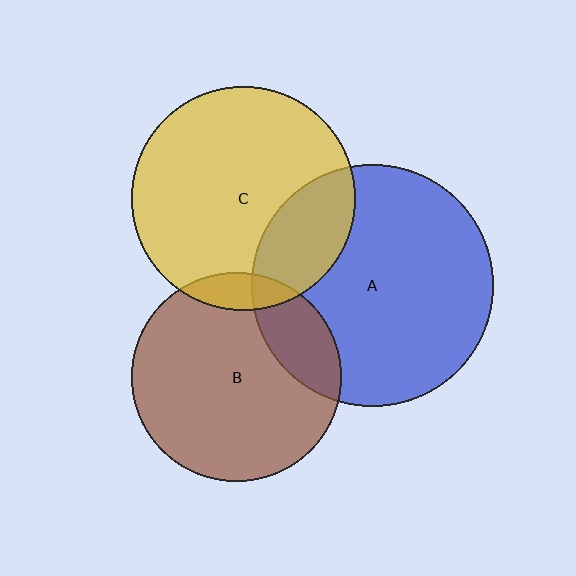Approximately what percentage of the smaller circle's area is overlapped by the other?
Approximately 10%.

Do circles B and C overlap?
Yes.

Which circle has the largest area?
Circle A (blue).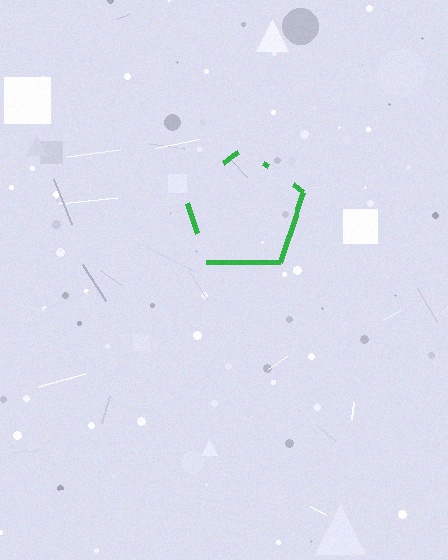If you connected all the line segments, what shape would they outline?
They would outline a pentagon.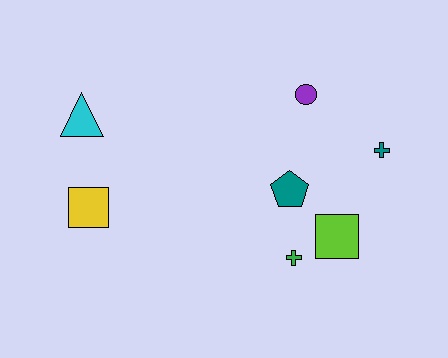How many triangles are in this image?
There is 1 triangle.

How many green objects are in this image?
There is 1 green object.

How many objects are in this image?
There are 7 objects.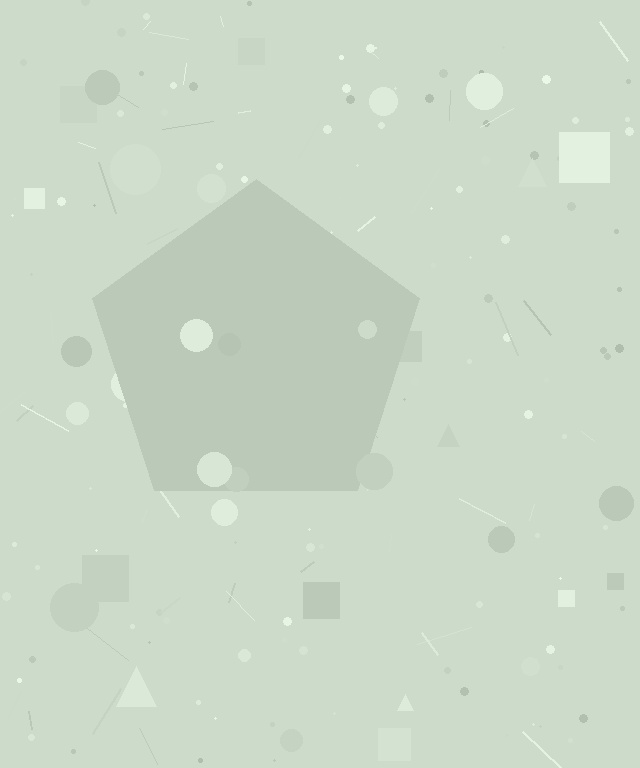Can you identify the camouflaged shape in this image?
The camouflaged shape is a pentagon.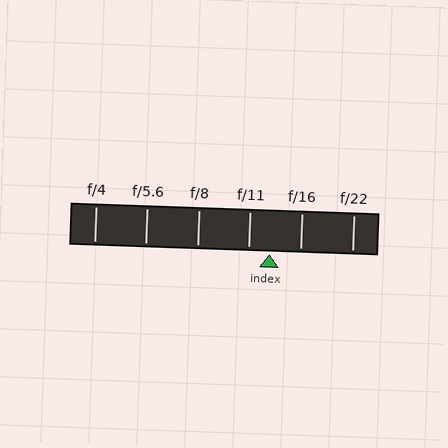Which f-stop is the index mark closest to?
The index mark is closest to f/11.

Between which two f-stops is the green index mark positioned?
The index mark is between f/11 and f/16.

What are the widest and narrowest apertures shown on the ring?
The widest aperture shown is f/4 and the narrowest is f/22.